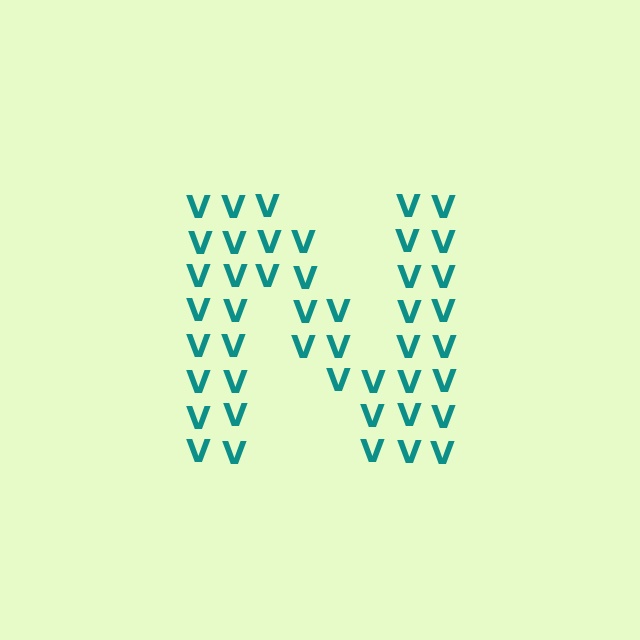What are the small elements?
The small elements are letter V's.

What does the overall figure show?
The overall figure shows the letter N.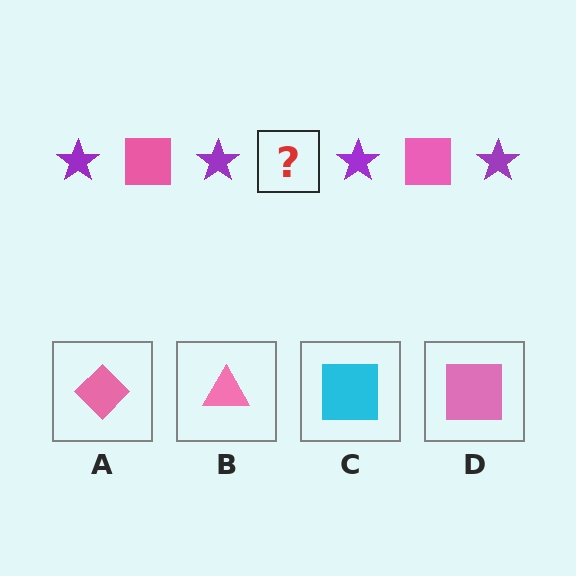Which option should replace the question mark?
Option D.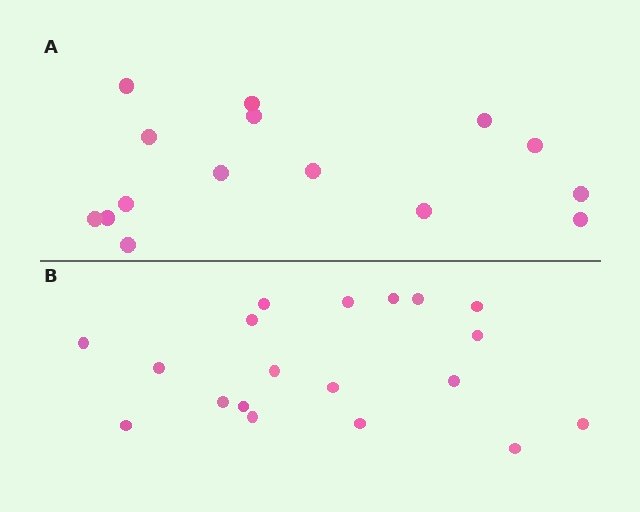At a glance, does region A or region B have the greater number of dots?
Region B (the bottom region) has more dots.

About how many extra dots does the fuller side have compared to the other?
Region B has about 4 more dots than region A.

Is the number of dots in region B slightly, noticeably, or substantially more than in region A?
Region B has noticeably more, but not dramatically so. The ratio is roughly 1.3 to 1.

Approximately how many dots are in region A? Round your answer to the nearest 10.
About 20 dots. (The exact count is 15, which rounds to 20.)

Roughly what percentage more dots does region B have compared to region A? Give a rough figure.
About 25% more.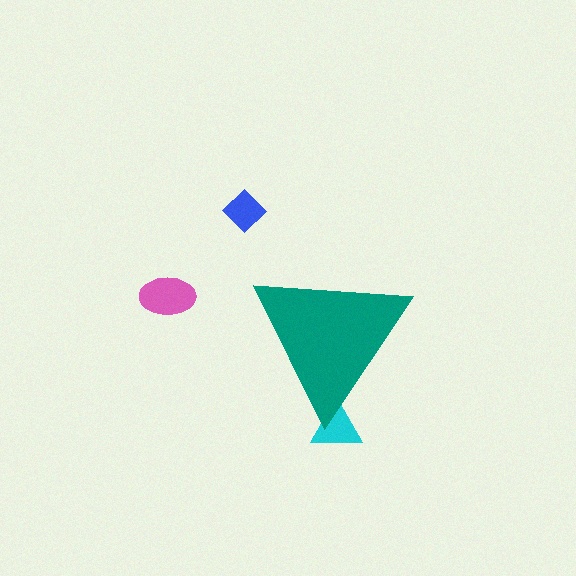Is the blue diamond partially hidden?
No, the blue diamond is fully visible.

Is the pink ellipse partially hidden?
No, the pink ellipse is fully visible.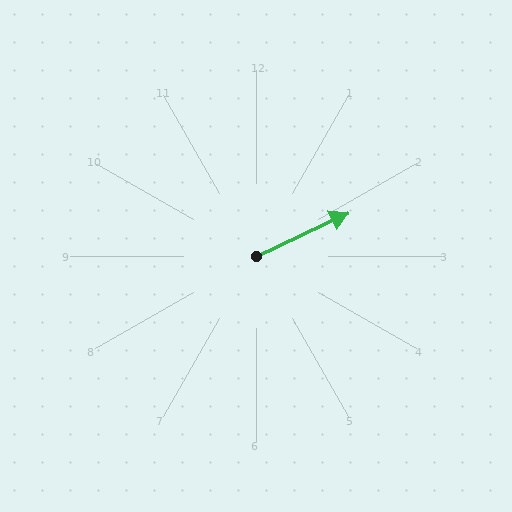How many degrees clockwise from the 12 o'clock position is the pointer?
Approximately 65 degrees.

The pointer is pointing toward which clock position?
Roughly 2 o'clock.